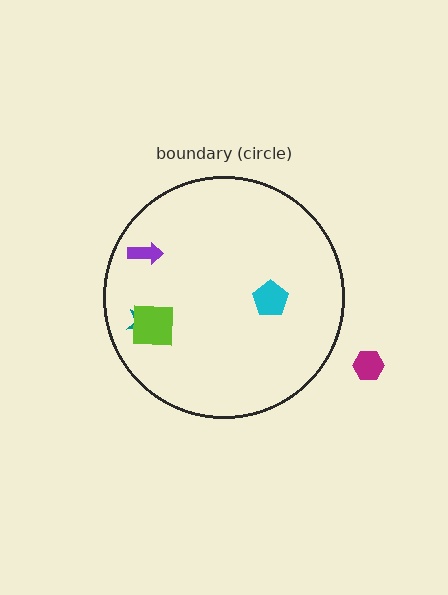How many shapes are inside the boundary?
4 inside, 1 outside.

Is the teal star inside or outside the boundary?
Inside.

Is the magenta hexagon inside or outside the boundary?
Outside.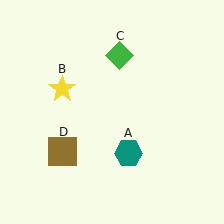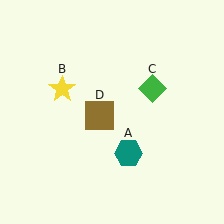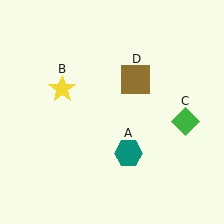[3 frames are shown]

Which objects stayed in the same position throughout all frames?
Teal hexagon (object A) and yellow star (object B) remained stationary.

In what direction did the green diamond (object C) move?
The green diamond (object C) moved down and to the right.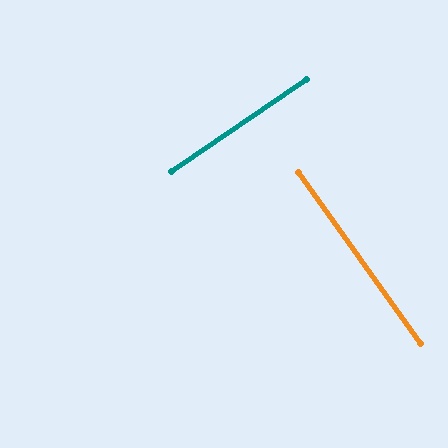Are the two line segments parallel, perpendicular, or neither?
Perpendicular — they meet at approximately 88°.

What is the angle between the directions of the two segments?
Approximately 88 degrees.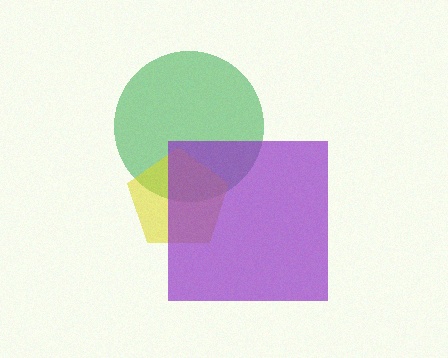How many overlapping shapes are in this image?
There are 3 overlapping shapes in the image.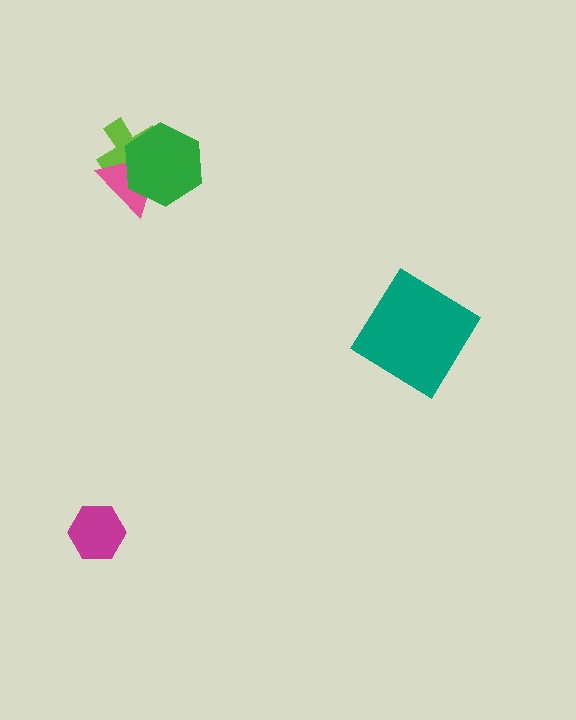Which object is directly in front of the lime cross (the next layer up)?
The pink triangle is directly in front of the lime cross.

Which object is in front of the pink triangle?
The green hexagon is in front of the pink triangle.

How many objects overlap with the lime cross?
2 objects overlap with the lime cross.